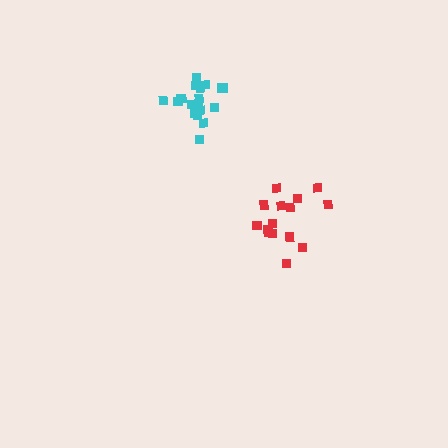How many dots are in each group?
Group 1: 19 dots, Group 2: 16 dots (35 total).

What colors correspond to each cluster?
The clusters are colored: cyan, red.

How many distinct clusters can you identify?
There are 2 distinct clusters.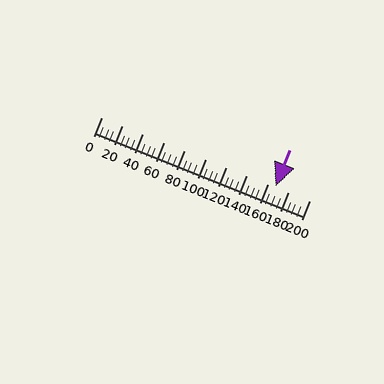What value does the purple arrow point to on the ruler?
The purple arrow points to approximately 168.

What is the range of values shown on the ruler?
The ruler shows values from 0 to 200.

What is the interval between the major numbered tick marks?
The major tick marks are spaced 20 units apart.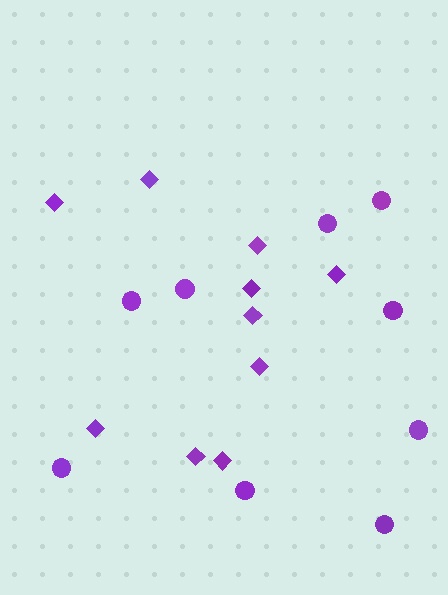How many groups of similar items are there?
There are 2 groups: one group of circles (9) and one group of diamonds (10).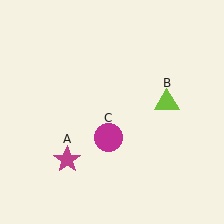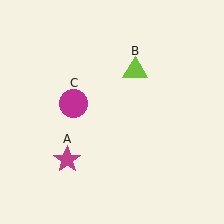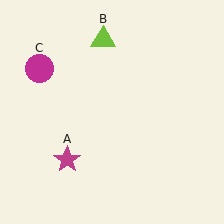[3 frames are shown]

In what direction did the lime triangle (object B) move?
The lime triangle (object B) moved up and to the left.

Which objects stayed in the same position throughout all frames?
Magenta star (object A) remained stationary.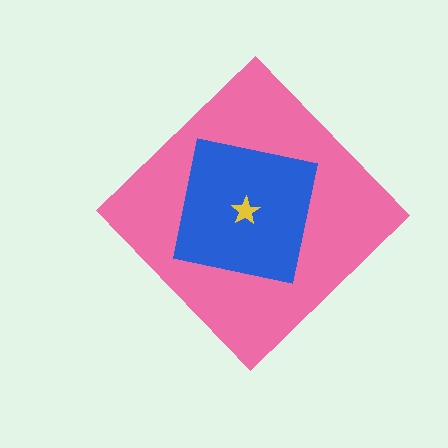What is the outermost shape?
The pink diamond.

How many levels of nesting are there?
3.